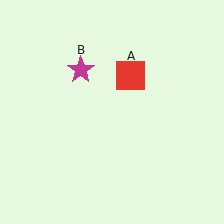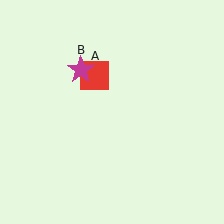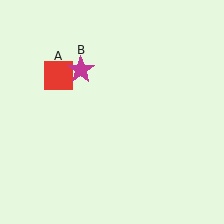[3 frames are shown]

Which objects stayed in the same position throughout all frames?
Magenta star (object B) remained stationary.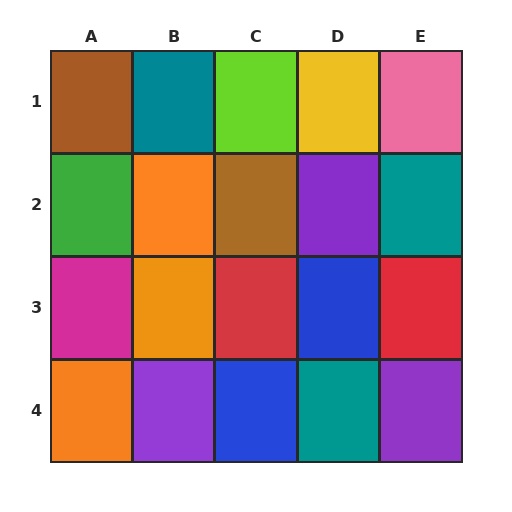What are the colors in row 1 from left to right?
Brown, teal, lime, yellow, pink.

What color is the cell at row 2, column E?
Teal.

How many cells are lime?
1 cell is lime.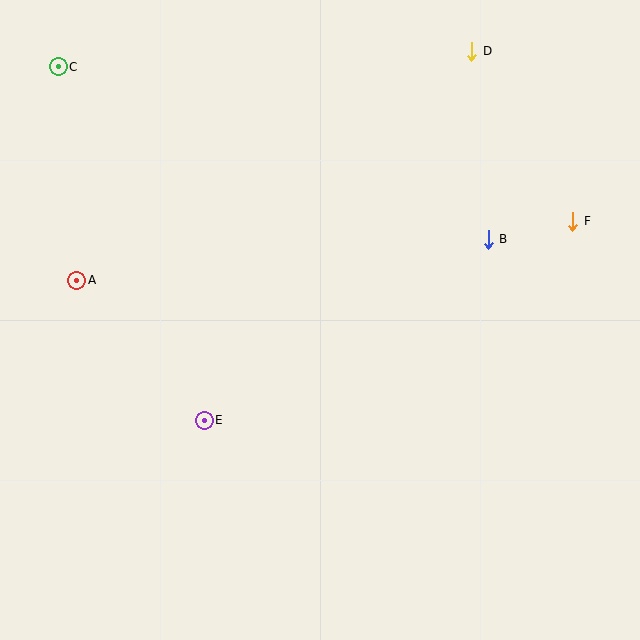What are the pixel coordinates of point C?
Point C is at (58, 67).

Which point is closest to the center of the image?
Point E at (204, 420) is closest to the center.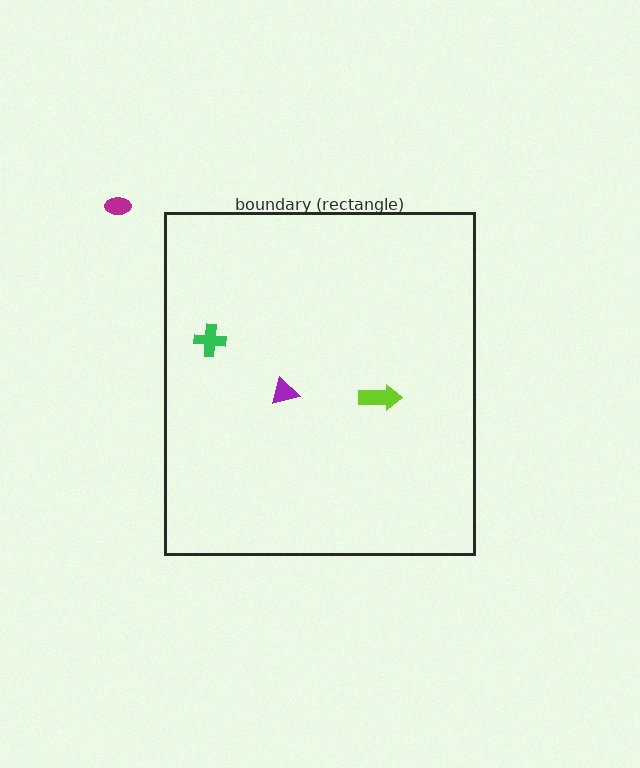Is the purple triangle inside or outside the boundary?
Inside.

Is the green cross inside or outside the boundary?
Inside.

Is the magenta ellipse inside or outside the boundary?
Outside.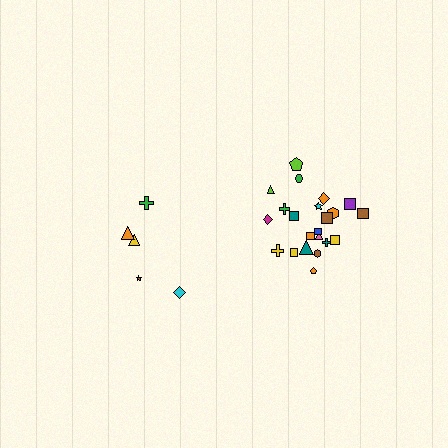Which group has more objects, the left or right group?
The right group.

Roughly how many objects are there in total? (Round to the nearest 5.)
Roughly 25 objects in total.